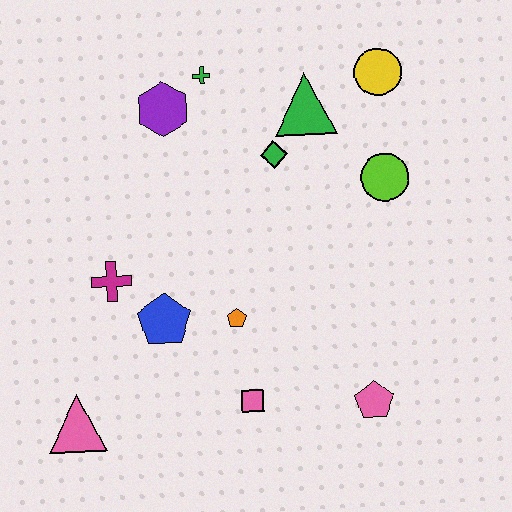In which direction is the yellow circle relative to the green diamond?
The yellow circle is to the right of the green diamond.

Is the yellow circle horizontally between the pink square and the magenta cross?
No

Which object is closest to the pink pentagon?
The pink square is closest to the pink pentagon.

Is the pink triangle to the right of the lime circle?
No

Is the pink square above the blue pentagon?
No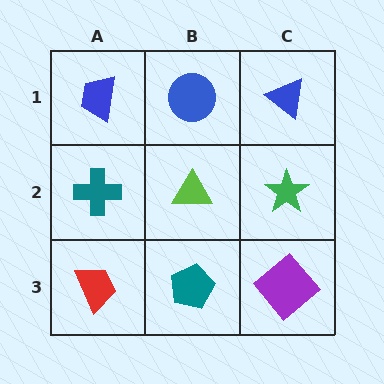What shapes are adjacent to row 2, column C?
A blue triangle (row 1, column C), a purple diamond (row 3, column C), a lime triangle (row 2, column B).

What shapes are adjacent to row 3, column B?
A lime triangle (row 2, column B), a red trapezoid (row 3, column A), a purple diamond (row 3, column C).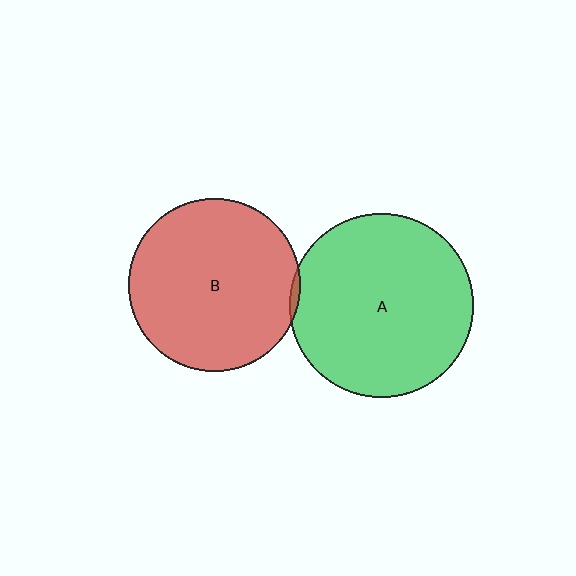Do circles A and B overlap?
Yes.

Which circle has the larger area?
Circle A (green).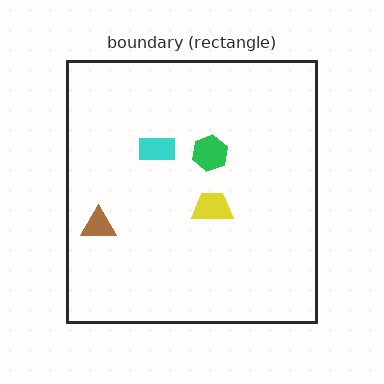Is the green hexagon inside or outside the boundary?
Inside.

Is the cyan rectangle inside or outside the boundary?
Inside.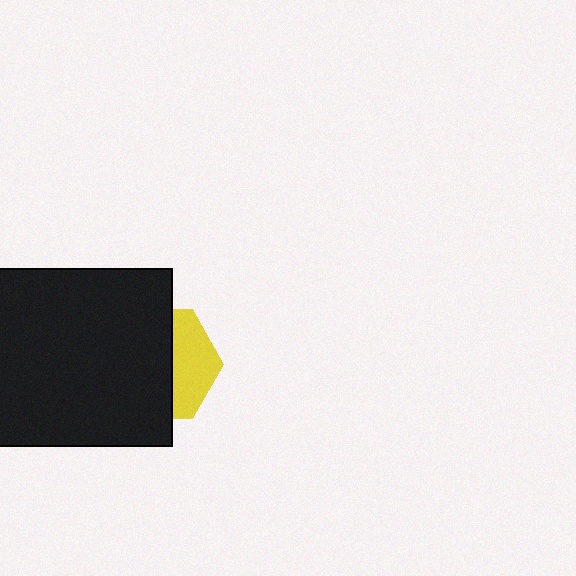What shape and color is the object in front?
The object in front is a black square.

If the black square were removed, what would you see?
You would see the complete yellow hexagon.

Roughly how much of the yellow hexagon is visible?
A small part of it is visible (roughly 37%).